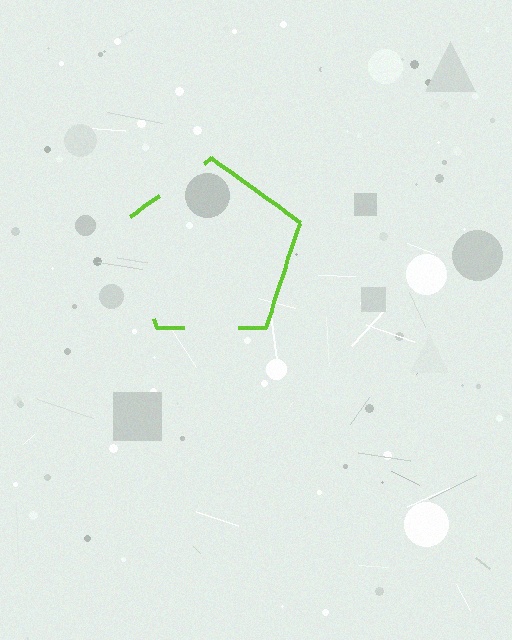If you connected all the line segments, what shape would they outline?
They would outline a pentagon.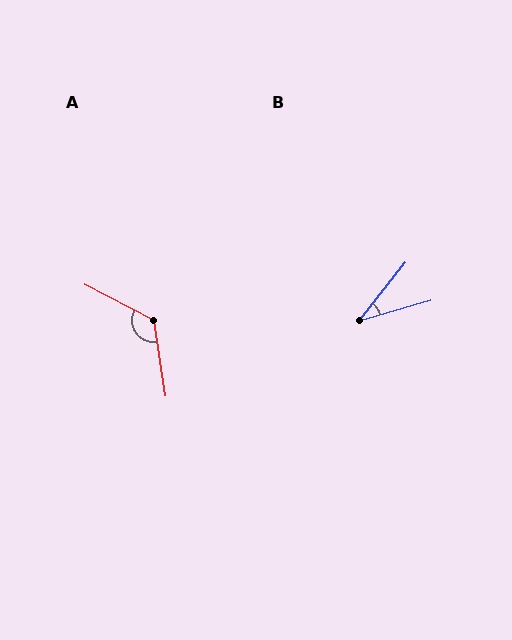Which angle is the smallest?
B, at approximately 35 degrees.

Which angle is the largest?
A, at approximately 126 degrees.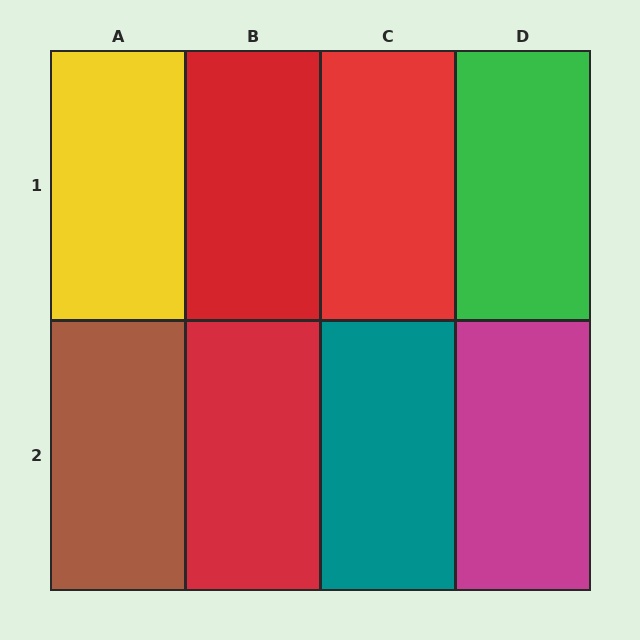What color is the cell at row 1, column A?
Yellow.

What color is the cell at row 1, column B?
Red.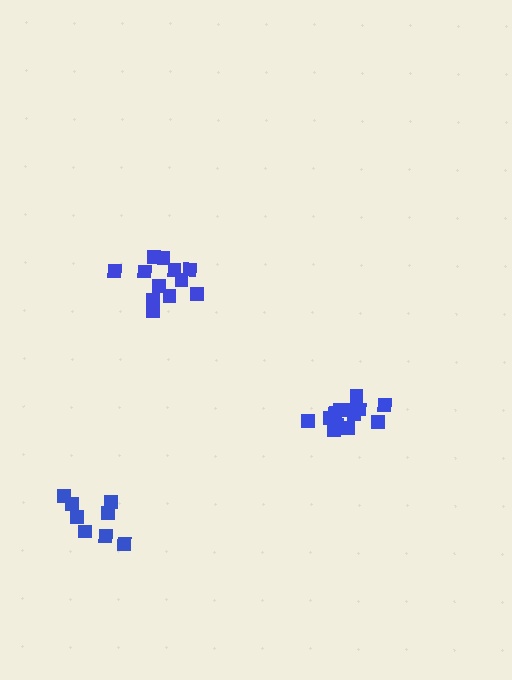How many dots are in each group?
Group 1: 14 dots, Group 2: 8 dots, Group 3: 12 dots (34 total).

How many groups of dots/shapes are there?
There are 3 groups.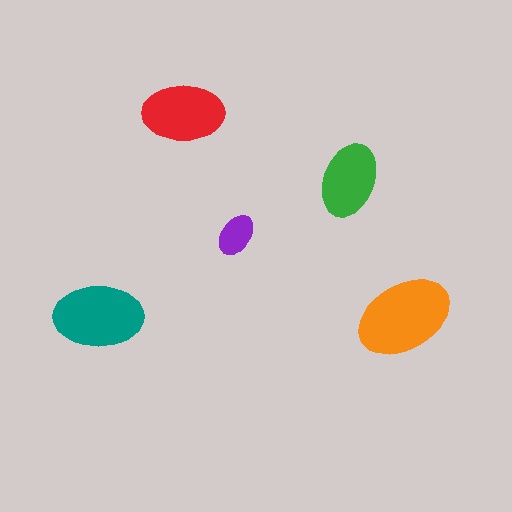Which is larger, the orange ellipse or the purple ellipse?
The orange one.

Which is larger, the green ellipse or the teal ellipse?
The teal one.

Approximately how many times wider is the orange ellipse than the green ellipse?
About 1.5 times wider.